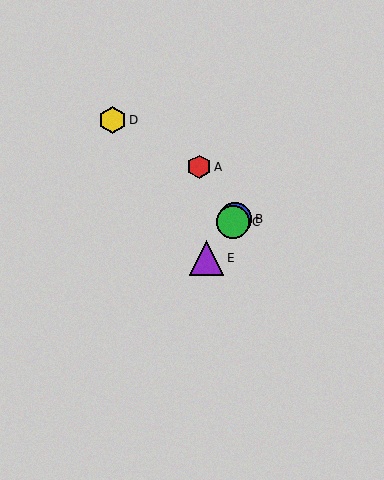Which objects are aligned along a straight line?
Objects B, C, E are aligned along a straight line.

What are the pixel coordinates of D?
Object D is at (113, 120).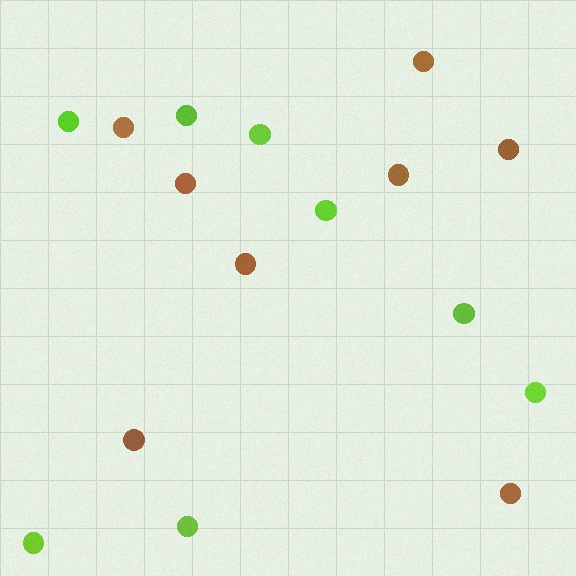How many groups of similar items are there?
There are 2 groups: one group of brown circles (8) and one group of lime circles (8).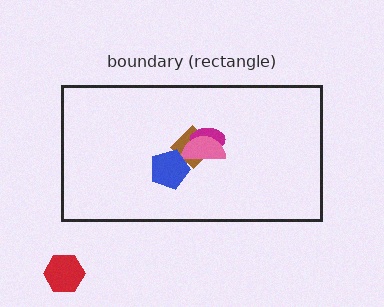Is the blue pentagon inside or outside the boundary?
Inside.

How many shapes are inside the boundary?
4 inside, 1 outside.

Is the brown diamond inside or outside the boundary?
Inside.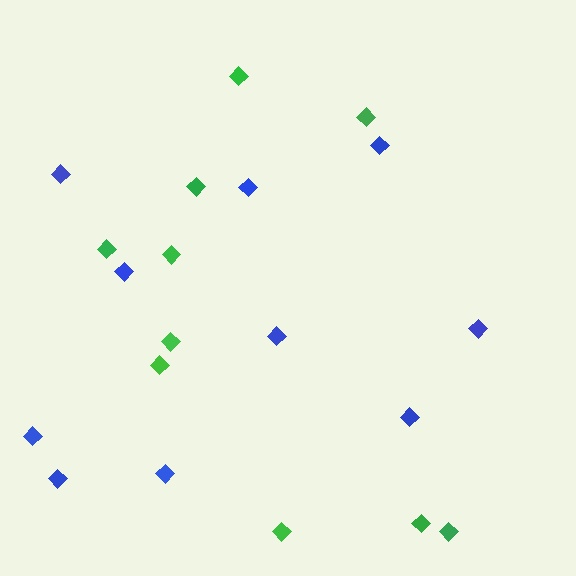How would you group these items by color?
There are 2 groups: one group of blue diamonds (10) and one group of green diamonds (10).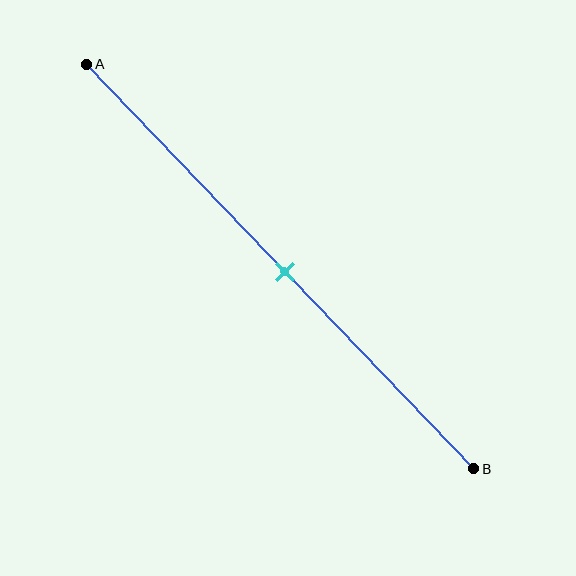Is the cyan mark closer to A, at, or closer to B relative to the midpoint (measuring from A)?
The cyan mark is approximately at the midpoint of segment AB.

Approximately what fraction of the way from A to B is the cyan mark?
The cyan mark is approximately 50% of the way from A to B.